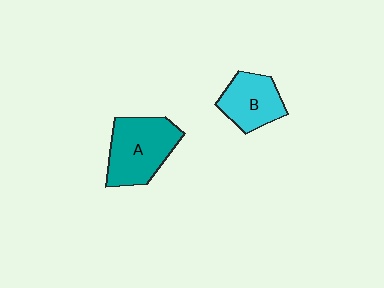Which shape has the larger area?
Shape A (teal).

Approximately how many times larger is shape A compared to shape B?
Approximately 1.4 times.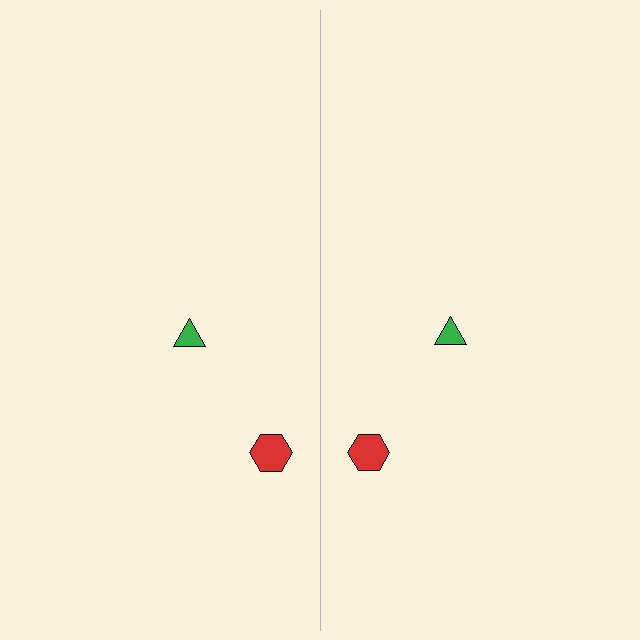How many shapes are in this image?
There are 4 shapes in this image.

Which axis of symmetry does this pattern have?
The pattern has a vertical axis of symmetry running through the center of the image.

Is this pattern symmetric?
Yes, this pattern has bilateral (reflection) symmetry.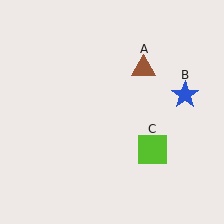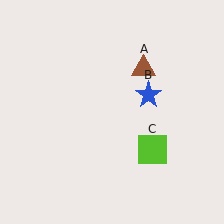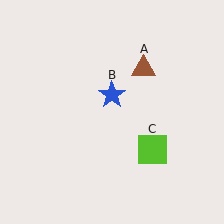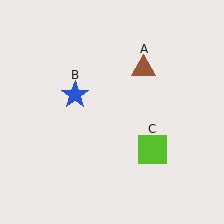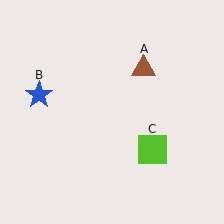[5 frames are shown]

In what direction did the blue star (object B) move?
The blue star (object B) moved left.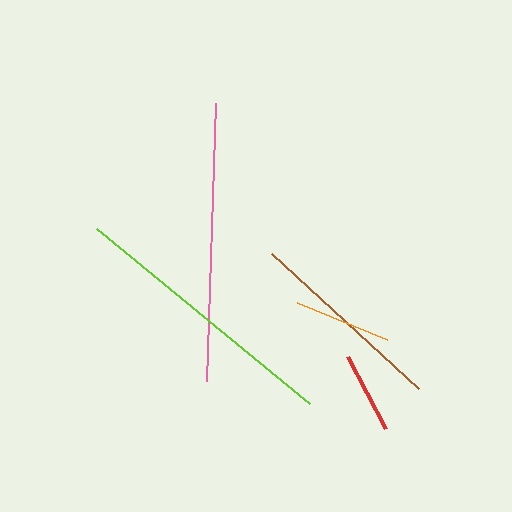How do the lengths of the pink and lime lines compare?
The pink and lime lines are approximately the same length.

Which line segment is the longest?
The pink line is the longest at approximately 279 pixels.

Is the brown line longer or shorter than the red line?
The brown line is longer than the red line.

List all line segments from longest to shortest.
From longest to shortest: pink, lime, brown, orange, red.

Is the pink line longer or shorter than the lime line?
The pink line is longer than the lime line.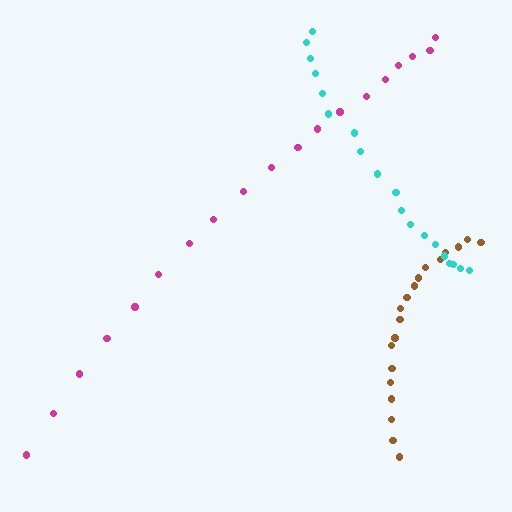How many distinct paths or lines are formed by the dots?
There are 3 distinct paths.